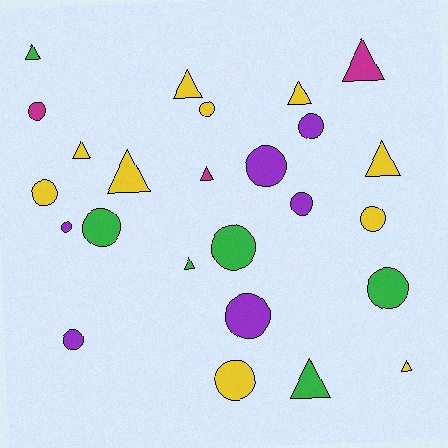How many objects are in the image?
There are 25 objects.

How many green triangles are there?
There are 3 green triangles.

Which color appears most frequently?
Yellow, with 10 objects.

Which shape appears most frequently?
Circle, with 14 objects.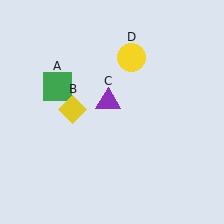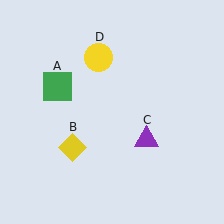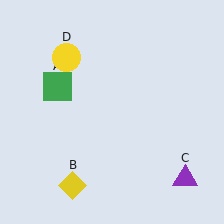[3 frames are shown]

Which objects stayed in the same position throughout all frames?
Green square (object A) remained stationary.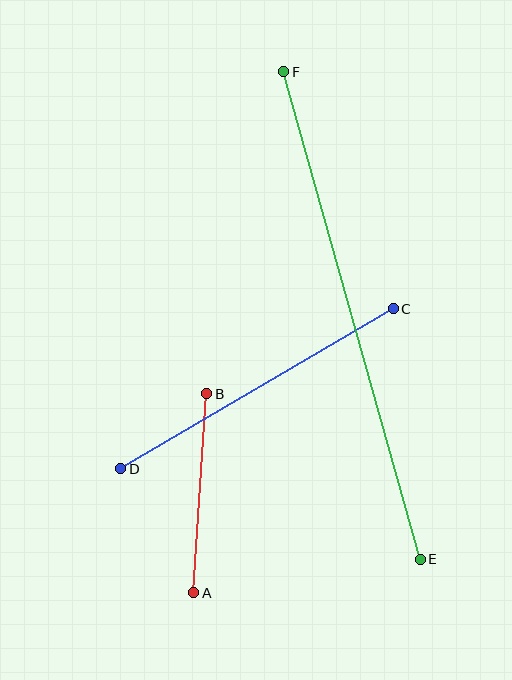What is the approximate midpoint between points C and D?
The midpoint is at approximately (257, 389) pixels.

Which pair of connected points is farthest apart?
Points E and F are farthest apart.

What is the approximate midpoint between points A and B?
The midpoint is at approximately (200, 493) pixels.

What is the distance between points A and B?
The distance is approximately 200 pixels.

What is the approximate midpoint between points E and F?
The midpoint is at approximately (352, 315) pixels.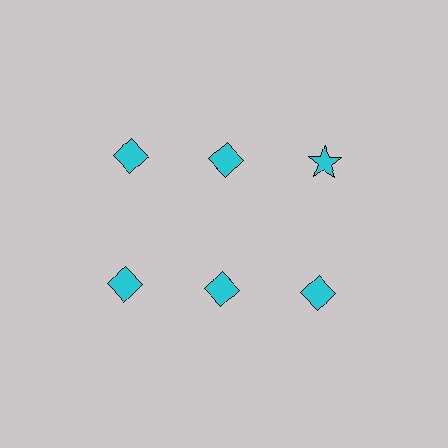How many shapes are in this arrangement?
There are 6 shapes arranged in a grid pattern.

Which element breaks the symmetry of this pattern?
The cyan star in the top row, center column breaks the symmetry. All other shapes are cyan diamonds.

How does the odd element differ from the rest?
It has a different shape: star instead of diamond.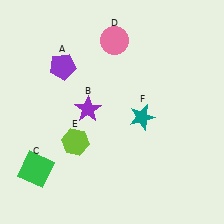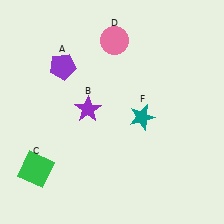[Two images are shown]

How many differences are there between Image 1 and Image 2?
There is 1 difference between the two images.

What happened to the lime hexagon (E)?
The lime hexagon (E) was removed in Image 2. It was in the bottom-left area of Image 1.